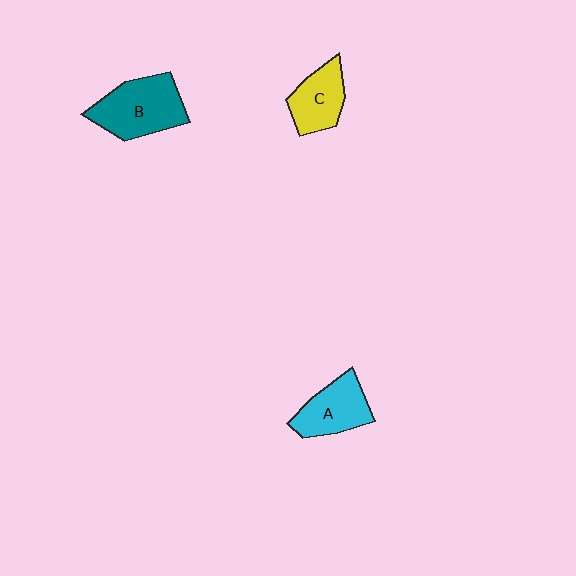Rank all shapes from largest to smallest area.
From largest to smallest: B (teal), A (cyan), C (yellow).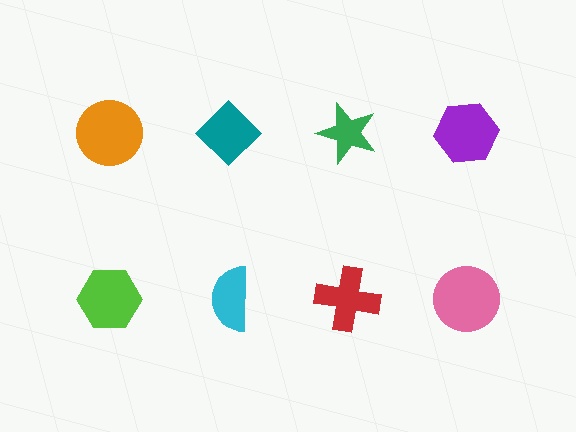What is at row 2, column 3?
A red cross.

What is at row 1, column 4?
A purple hexagon.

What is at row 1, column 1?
An orange circle.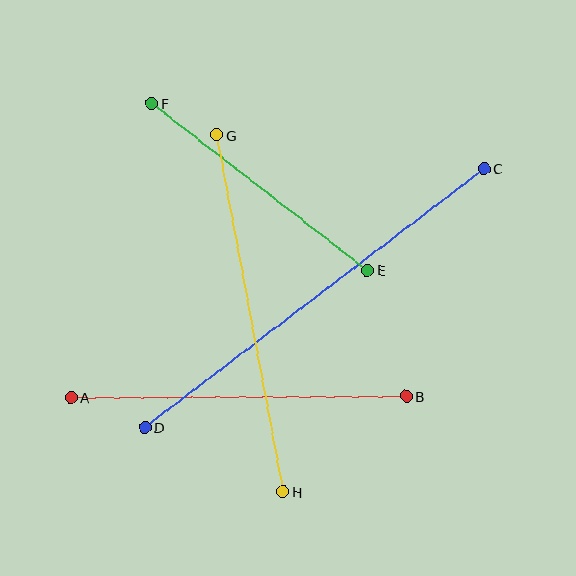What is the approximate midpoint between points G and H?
The midpoint is at approximately (250, 313) pixels.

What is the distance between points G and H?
The distance is approximately 363 pixels.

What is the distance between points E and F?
The distance is approximately 273 pixels.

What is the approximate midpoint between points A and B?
The midpoint is at approximately (239, 397) pixels.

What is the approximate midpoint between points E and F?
The midpoint is at approximately (259, 187) pixels.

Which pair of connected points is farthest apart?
Points C and D are farthest apart.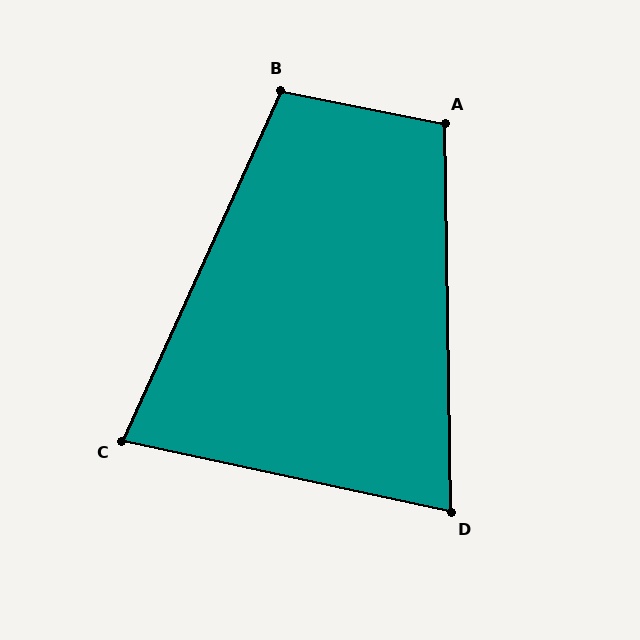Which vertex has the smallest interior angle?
D, at approximately 77 degrees.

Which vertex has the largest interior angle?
B, at approximately 103 degrees.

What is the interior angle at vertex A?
Approximately 102 degrees (obtuse).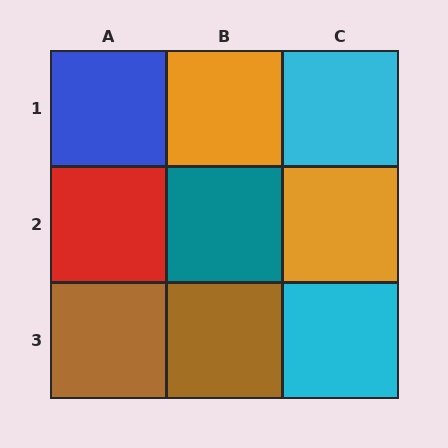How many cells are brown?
2 cells are brown.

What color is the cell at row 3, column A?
Brown.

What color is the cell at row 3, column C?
Cyan.